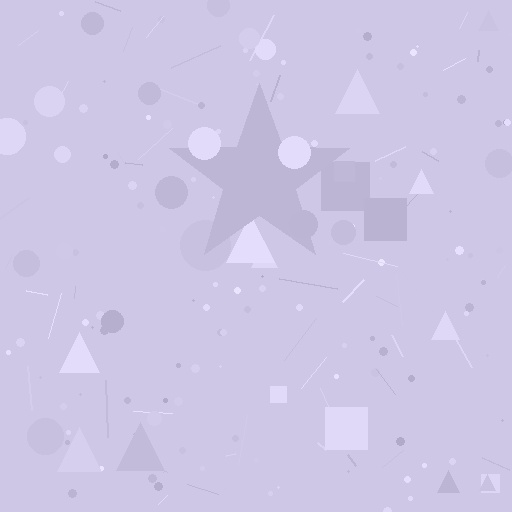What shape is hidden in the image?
A star is hidden in the image.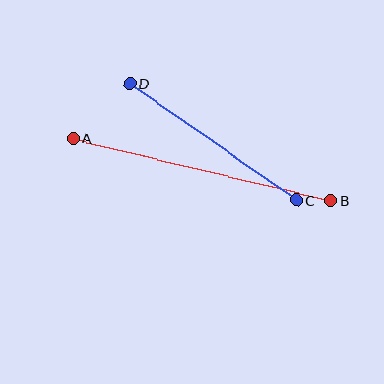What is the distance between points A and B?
The distance is approximately 265 pixels.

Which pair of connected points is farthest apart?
Points A and B are farthest apart.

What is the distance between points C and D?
The distance is approximately 203 pixels.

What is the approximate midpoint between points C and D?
The midpoint is at approximately (213, 142) pixels.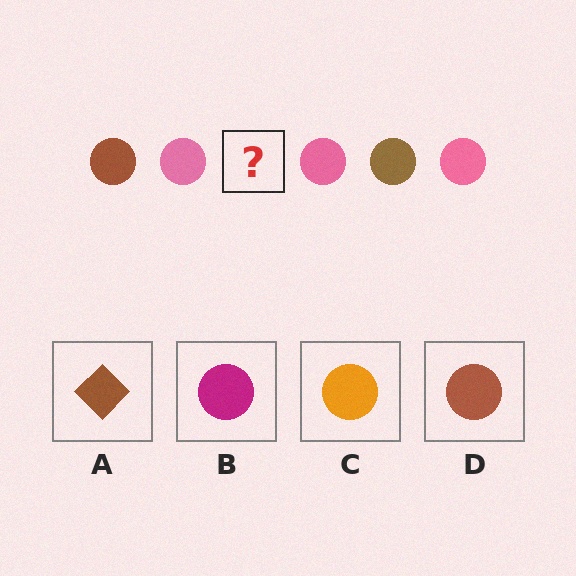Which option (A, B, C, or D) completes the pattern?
D.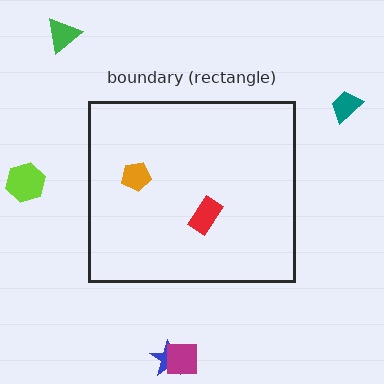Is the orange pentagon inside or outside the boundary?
Inside.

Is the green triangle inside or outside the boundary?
Outside.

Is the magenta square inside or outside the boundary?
Outside.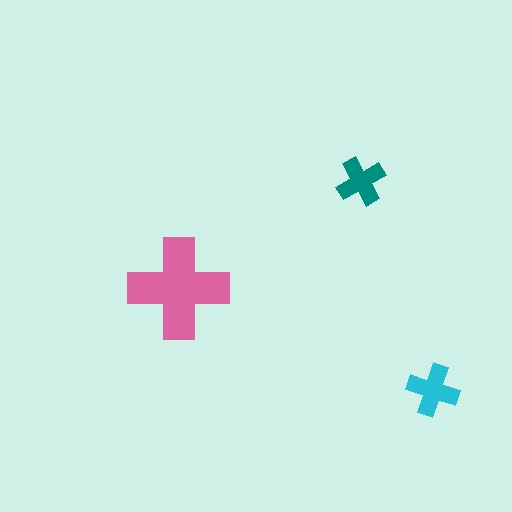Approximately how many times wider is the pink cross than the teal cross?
About 2 times wider.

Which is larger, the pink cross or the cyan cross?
The pink one.